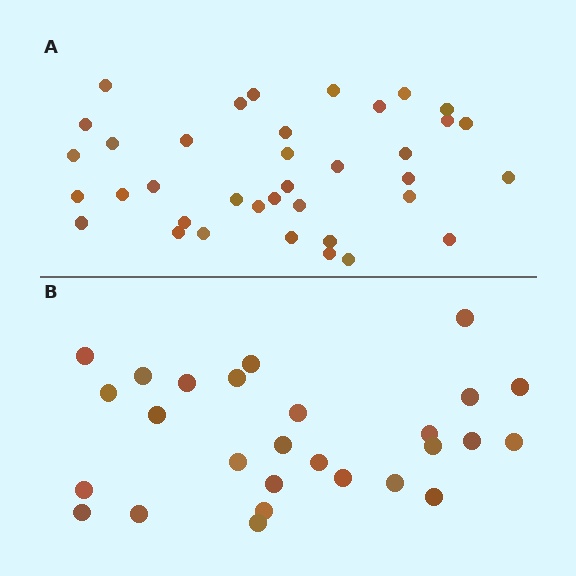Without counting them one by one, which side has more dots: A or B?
Region A (the top region) has more dots.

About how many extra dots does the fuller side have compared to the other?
Region A has roughly 10 or so more dots than region B.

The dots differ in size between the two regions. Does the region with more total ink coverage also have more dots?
No. Region B has more total ink coverage because its dots are larger, but region A actually contains more individual dots. Total area can be misleading — the number of items is what matters here.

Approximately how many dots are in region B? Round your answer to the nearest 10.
About 30 dots. (The exact count is 27, which rounds to 30.)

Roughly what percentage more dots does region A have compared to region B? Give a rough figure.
About 35% more.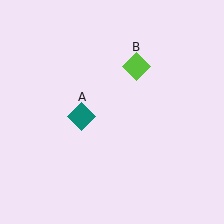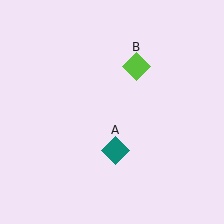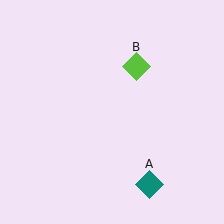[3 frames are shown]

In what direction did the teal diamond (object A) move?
The teal diamond (object A) moved down and to the right.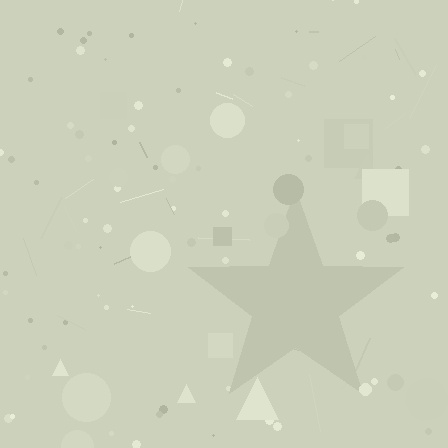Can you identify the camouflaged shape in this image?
The camouflaged shape is a star.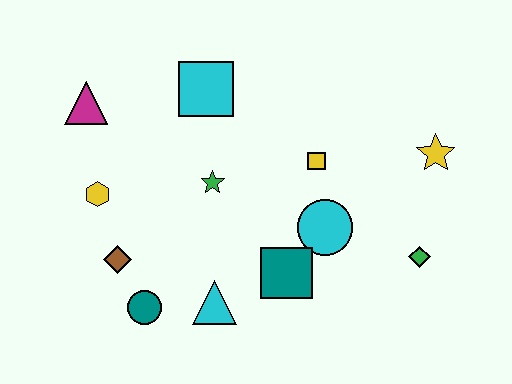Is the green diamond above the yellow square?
No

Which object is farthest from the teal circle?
The yellow star is farthest from the teal circle.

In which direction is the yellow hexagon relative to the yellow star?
The yellow hexagon is to the left of the yellow star.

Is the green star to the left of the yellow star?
Yes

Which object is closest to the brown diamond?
The teal circle is closest to the brown diamond.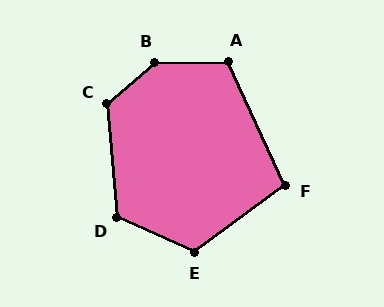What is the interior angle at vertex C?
Approximately 126 degrees (obtuse).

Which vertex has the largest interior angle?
B, at approximately 139 degrees.